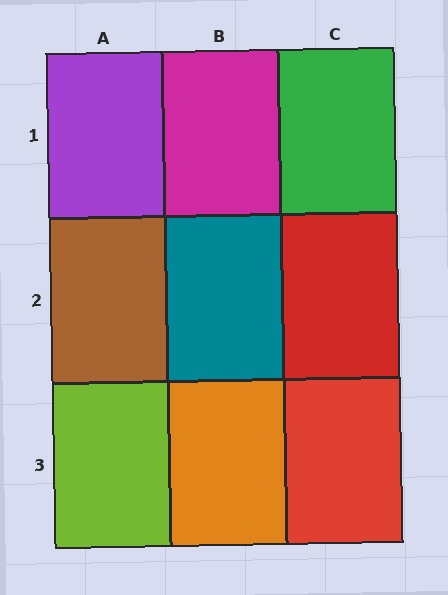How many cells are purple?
1 cell is purple.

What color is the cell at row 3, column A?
Lime.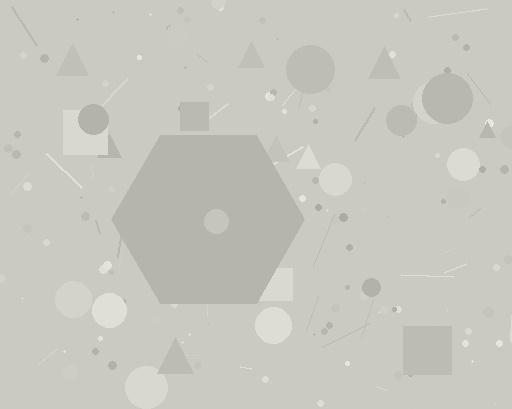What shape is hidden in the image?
A hexagon is hidden in the image.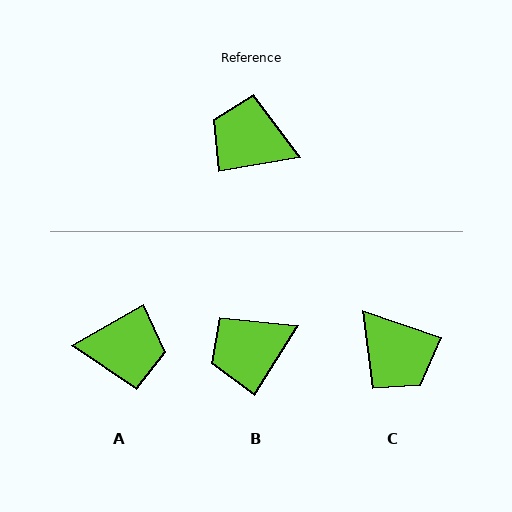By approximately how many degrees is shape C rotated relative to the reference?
Approximately 151 degrees counter-clockwise.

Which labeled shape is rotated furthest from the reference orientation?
A, about 160 degrees away.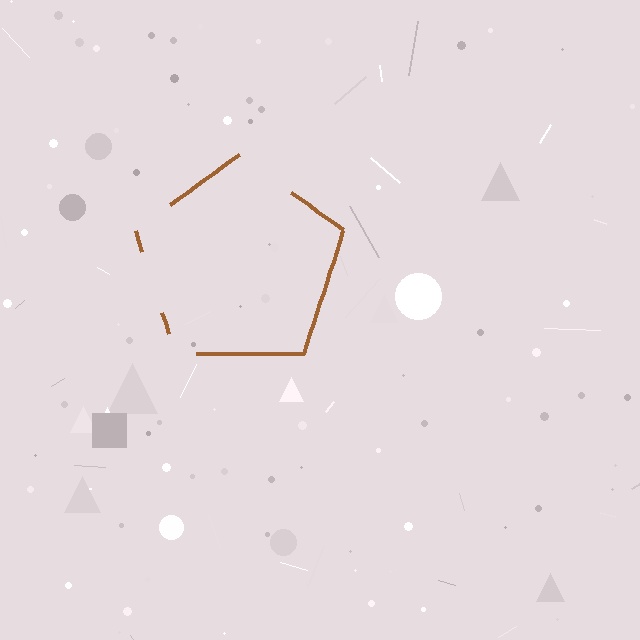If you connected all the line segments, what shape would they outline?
They would outline a pentagon.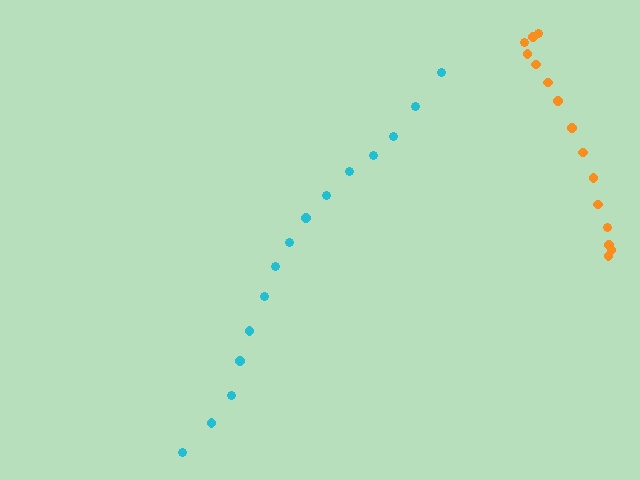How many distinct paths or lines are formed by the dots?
There are 2 distinct paths.